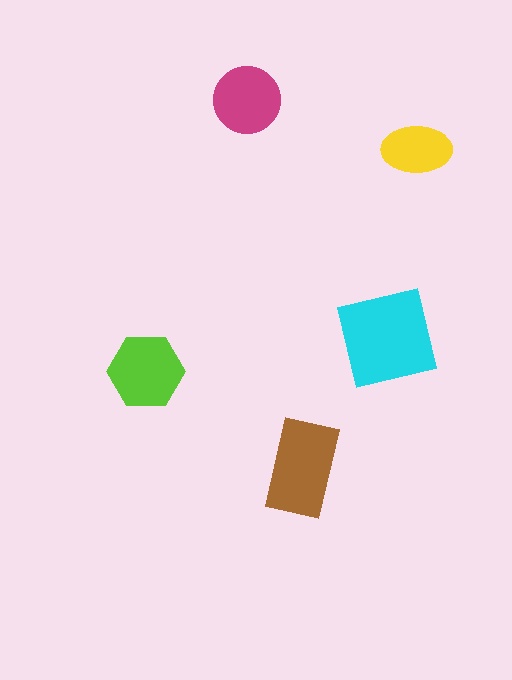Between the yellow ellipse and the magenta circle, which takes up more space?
The magenta circle.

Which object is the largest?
The cyan square.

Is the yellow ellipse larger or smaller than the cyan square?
Smaller.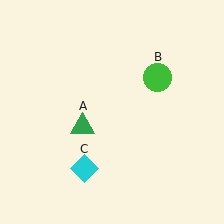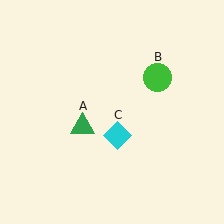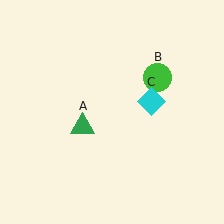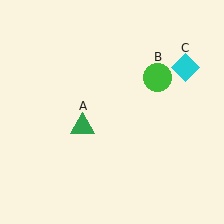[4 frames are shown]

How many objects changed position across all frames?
1 object changed position: cyan diamond (object C).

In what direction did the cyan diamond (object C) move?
The cyan diamond (object C) moved up and to the right.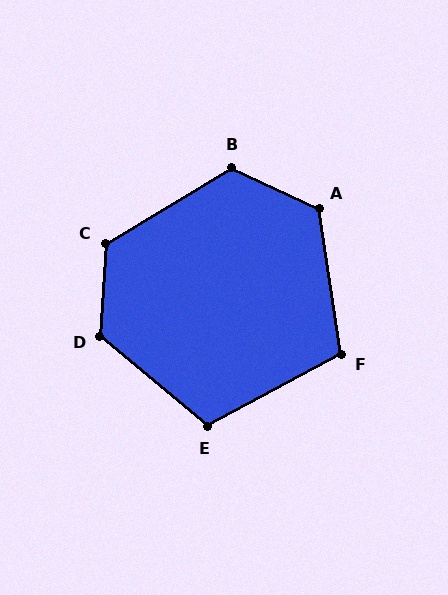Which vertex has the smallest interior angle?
F, at approximately 110 degrees.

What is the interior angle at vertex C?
Approximately 125 degrees (obtuse).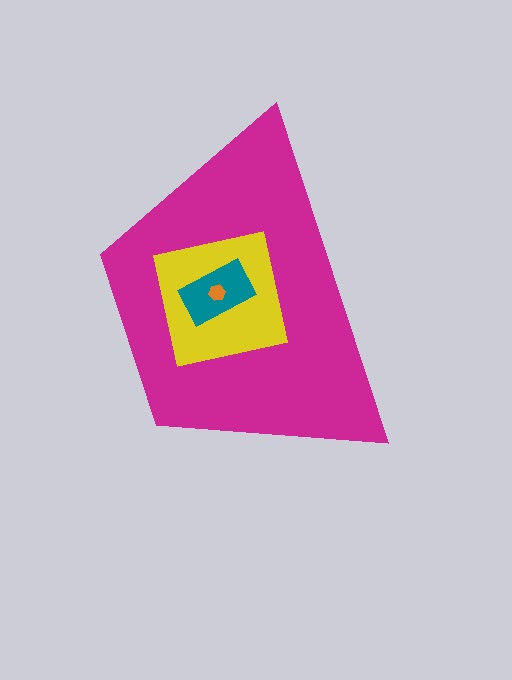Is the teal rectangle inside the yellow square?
Yes.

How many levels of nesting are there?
4.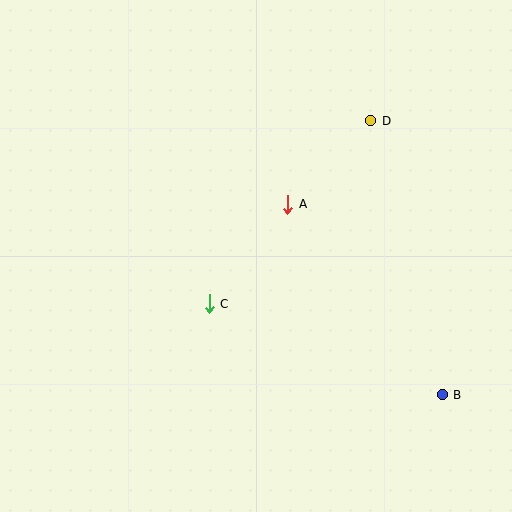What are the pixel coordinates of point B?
Point B is at (442, 395).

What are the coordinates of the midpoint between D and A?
The midpoint between D and A is at (329, 162).